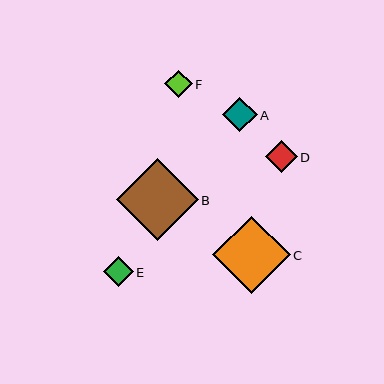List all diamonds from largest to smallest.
From largest to smallest: B, C, A, D, E, F.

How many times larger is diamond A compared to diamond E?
Diamond A is approximately 1.2 times the size of diamond E.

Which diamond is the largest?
Diamond B is the largest with a size of approximately 82 pixels.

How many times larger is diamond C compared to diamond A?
Diamond C is approximately 2.2 times the size of diamond A.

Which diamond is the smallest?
Diamond F is the smallest with a size of approximately 28 pixels.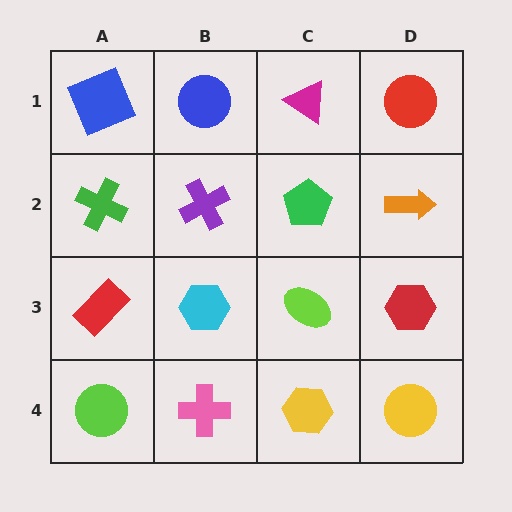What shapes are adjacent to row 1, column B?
A purple cross (row 2, column B), a blue square (row 1, column A), a magenta triangle (row 1, column C).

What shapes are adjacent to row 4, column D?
A red hexagon (row 3, column D), a yellow hexagon (row 4, column C).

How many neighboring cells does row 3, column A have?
3.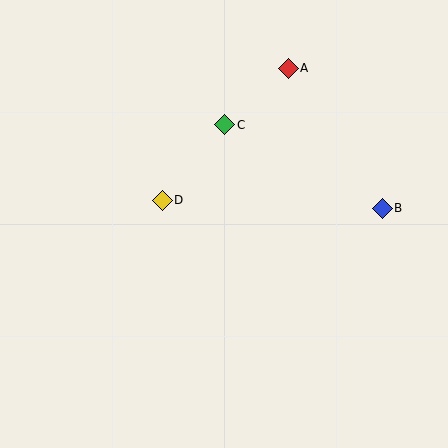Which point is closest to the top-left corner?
Point C is closest to the top-left corner.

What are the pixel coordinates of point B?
Point B is at (382, 208).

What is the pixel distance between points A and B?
The distance between A and B is 169 pixels.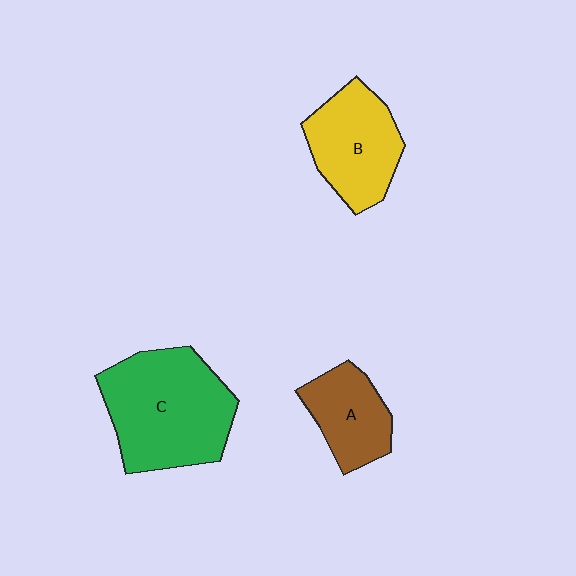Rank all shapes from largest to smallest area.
From largest to smallest: C (green), B (yellow), A (brown).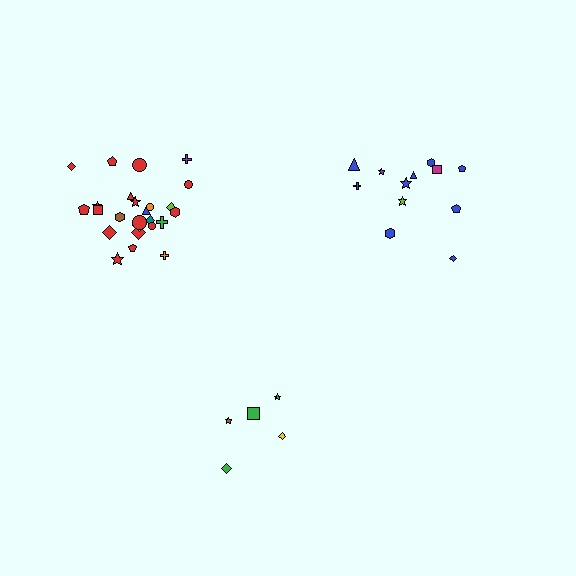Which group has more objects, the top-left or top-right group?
The top-left group.